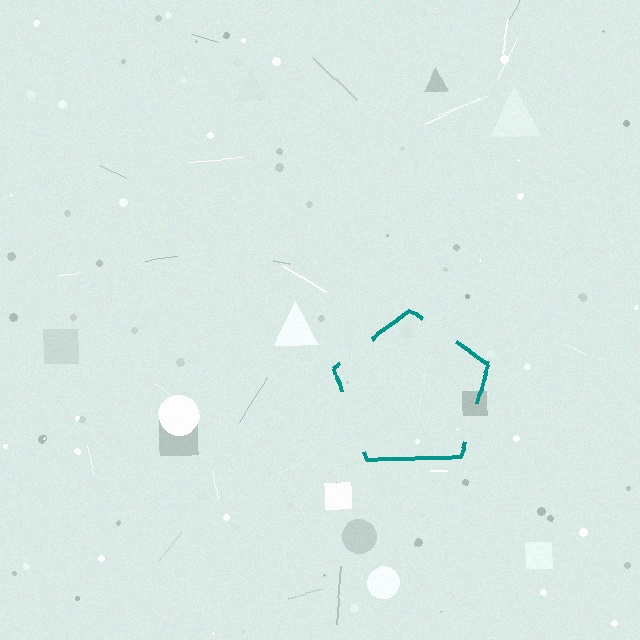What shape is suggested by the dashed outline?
The dashed outline suggests a pentagon.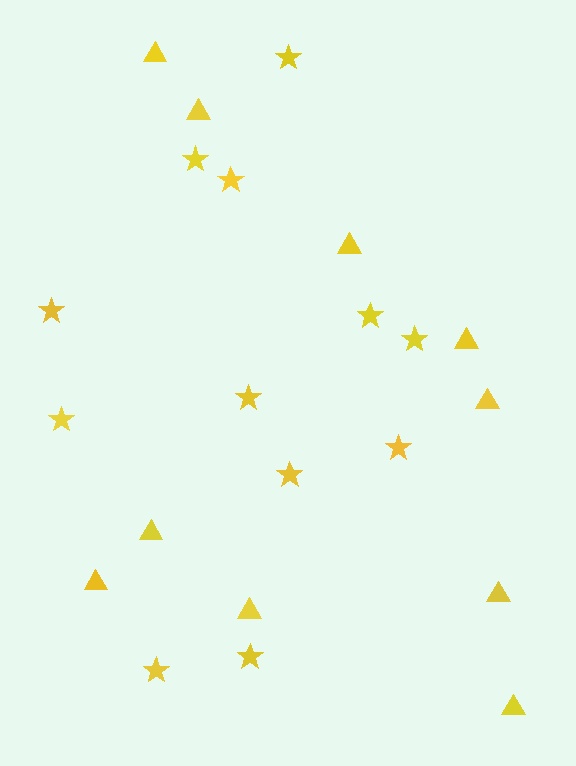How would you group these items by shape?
There are 2 groups: one group of stars (12) and one group of triangles (10).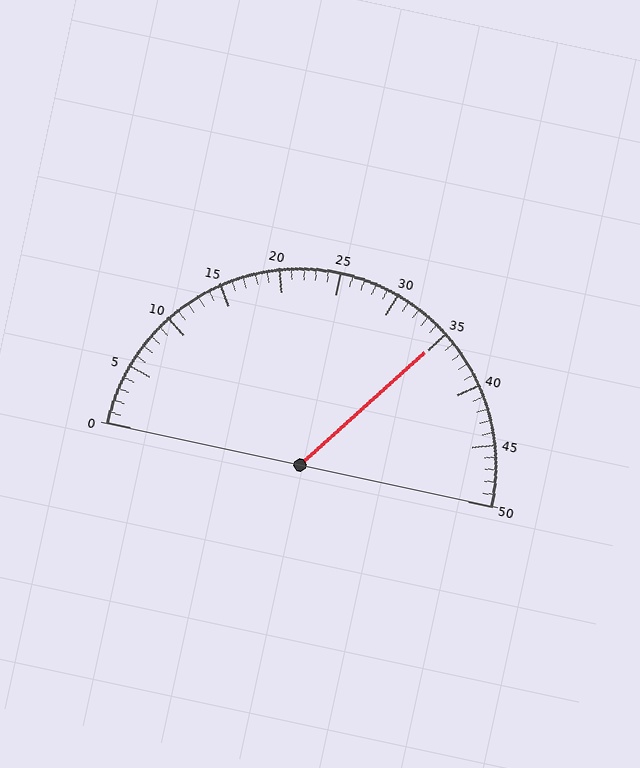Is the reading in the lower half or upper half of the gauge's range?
The reading is in the upper half of the range (0 to 50).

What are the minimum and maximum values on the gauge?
The gauge ranges from 0 to 50.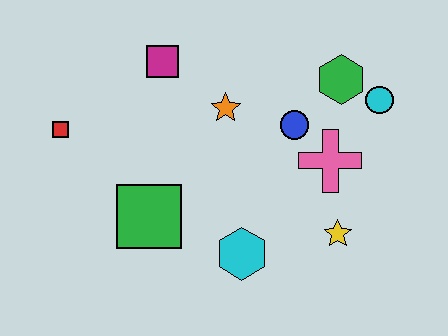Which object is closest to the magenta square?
The orange star is closest to the magenta square.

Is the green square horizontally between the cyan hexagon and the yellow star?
No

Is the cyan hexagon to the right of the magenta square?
Yes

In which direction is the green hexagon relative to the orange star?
The green hexagon is to the right of the orange star.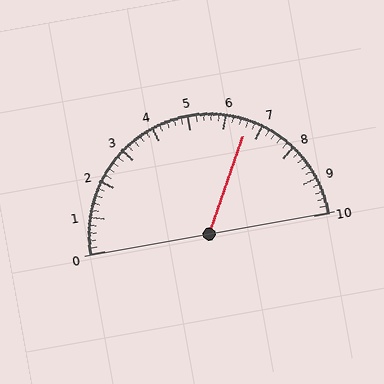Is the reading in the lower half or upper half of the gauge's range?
The reading is in the upper half of the range (0 to 10).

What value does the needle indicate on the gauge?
The needle indicates approximately 6.6.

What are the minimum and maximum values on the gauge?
The gauge ranges from 0 to 10.